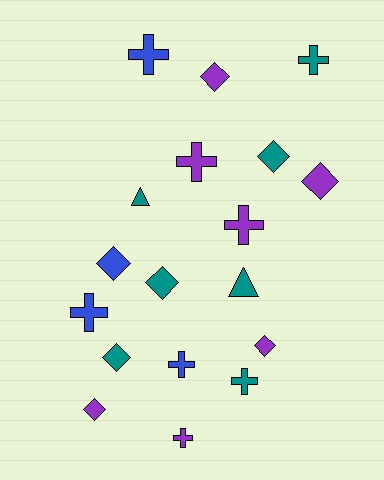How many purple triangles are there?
There are no purple triangles.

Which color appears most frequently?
Purple, with 7 objects.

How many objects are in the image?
There are 18 objects.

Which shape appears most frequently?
Diamond, with 8 objects.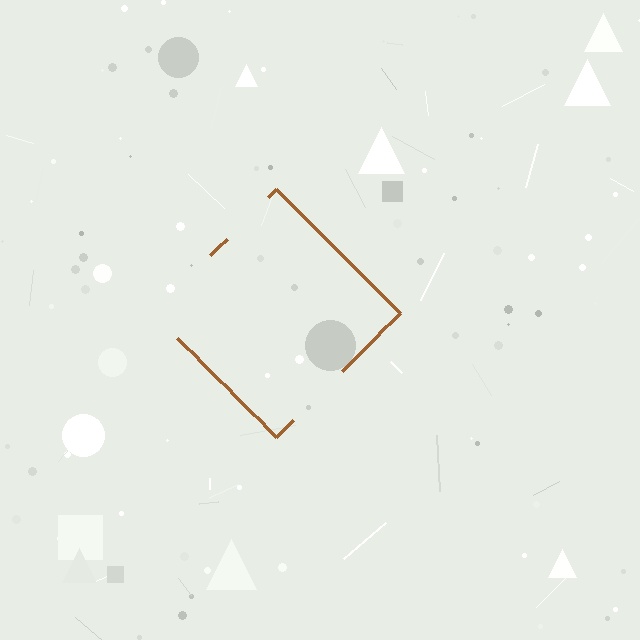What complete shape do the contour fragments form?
The contour fragments form a diamond.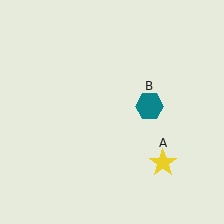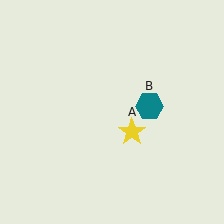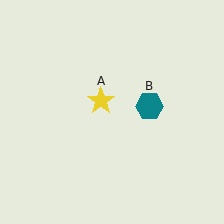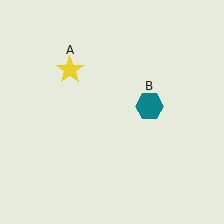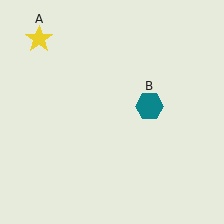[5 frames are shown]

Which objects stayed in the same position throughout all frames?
Teal hexagon (object B) remained stationary.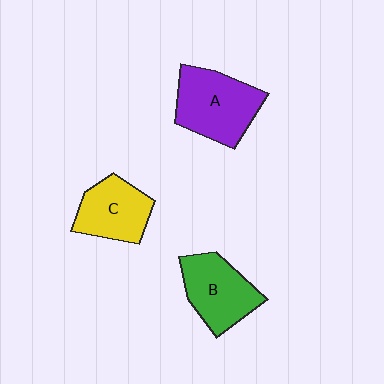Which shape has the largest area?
Shape A (purple).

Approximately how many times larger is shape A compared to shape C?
Approximately 1.3 times.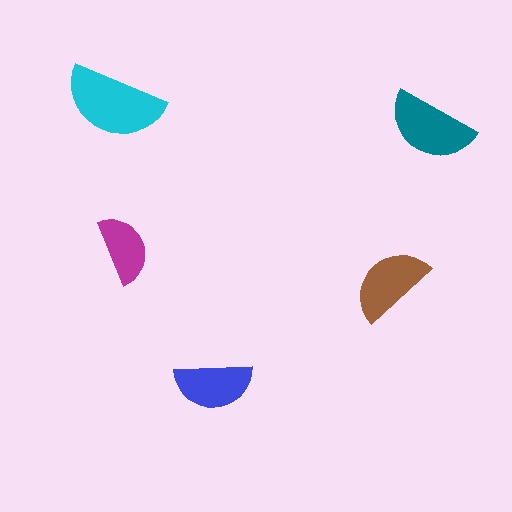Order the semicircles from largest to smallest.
the cyan one, the teal one, the brown one, the blue one, the magenta one.